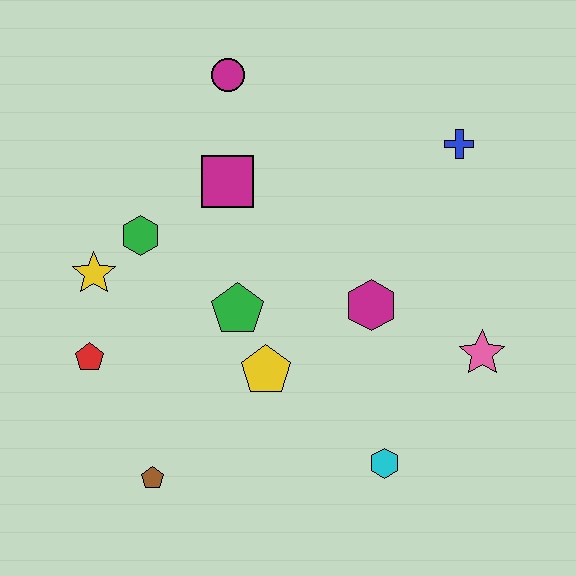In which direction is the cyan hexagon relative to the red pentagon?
The cyan hexagon is to the right of the red pentagon.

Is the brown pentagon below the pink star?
Yes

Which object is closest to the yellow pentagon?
The green pentagon is closest to the yellow pentagon.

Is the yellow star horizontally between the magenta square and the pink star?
No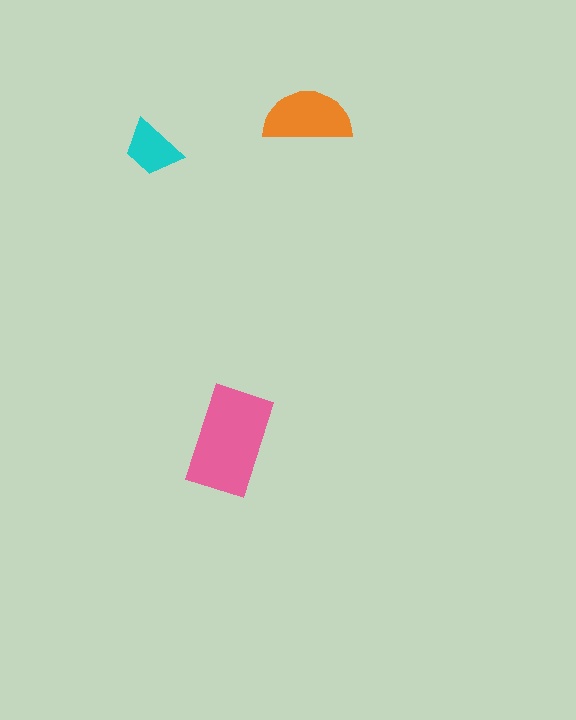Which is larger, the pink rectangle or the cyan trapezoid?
The pink rectangle.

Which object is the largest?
The pink rectangle.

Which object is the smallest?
The cyan trapezoid.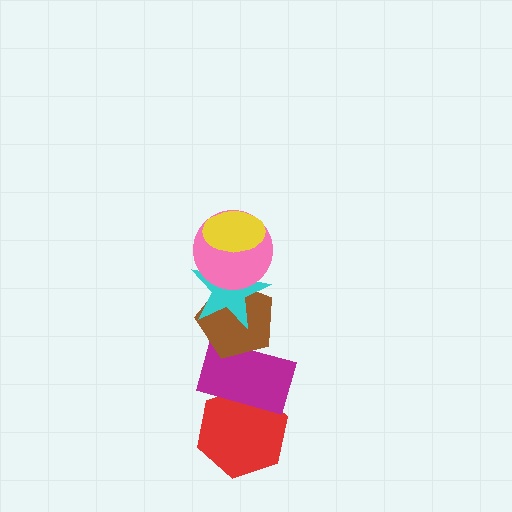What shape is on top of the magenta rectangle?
The brown pentagon is on top of the magenta rectangle.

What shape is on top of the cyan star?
The pink circle is on top of the cyan star.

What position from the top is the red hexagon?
The red hexagon is 6th from the top.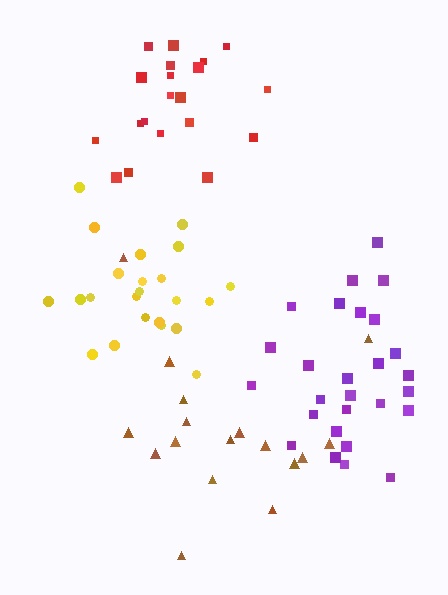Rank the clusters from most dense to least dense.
red, yellow, purple, brown.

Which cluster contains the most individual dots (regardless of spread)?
Purple (27).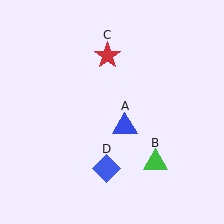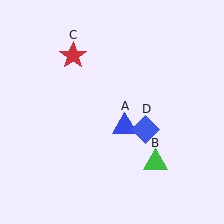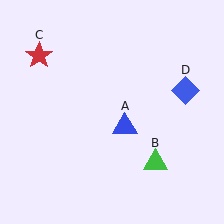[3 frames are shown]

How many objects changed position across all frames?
2 objects changed position: red star (object C), blue diamond (object D).